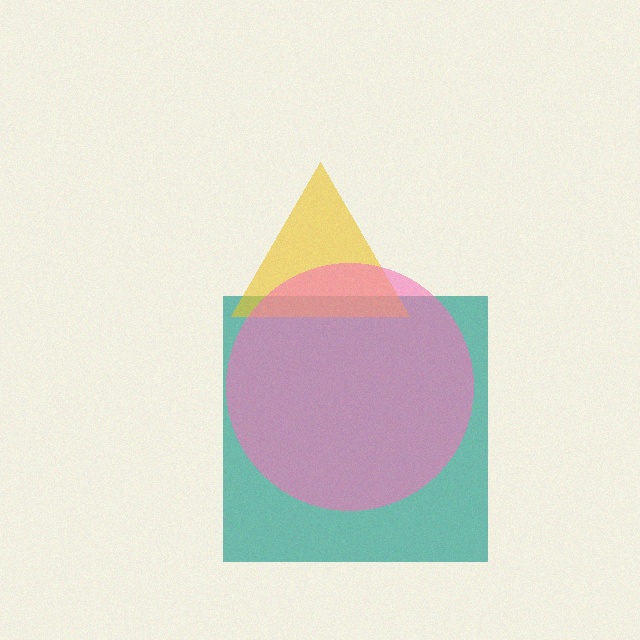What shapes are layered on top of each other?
The layered shapes are: a teal square, a yellow triangle, a pink circle.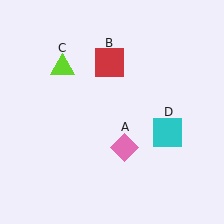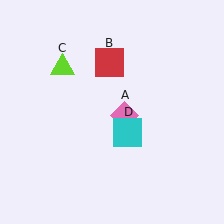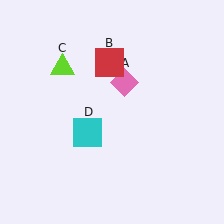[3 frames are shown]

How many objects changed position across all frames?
2 objects changed position: pink diamond (object A), cyan square (object D).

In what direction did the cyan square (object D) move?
The cyan square (object D) moved left.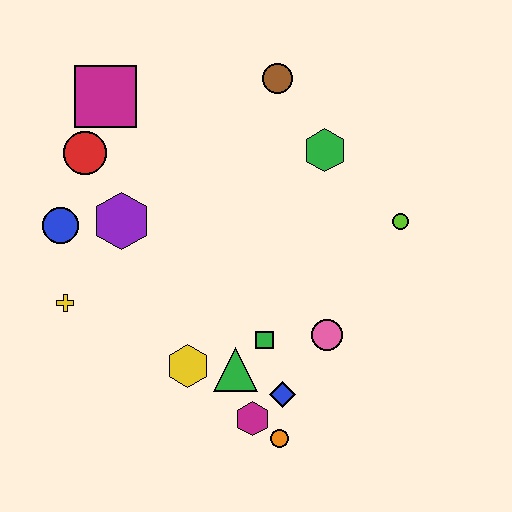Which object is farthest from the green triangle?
The magenta square is farthest from the green triangle.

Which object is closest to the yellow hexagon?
The green triangle is closest to the yellow hexagon.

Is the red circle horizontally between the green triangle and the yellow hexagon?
No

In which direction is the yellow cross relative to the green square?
The yellow cross is to the left of the green square.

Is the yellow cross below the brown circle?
Yes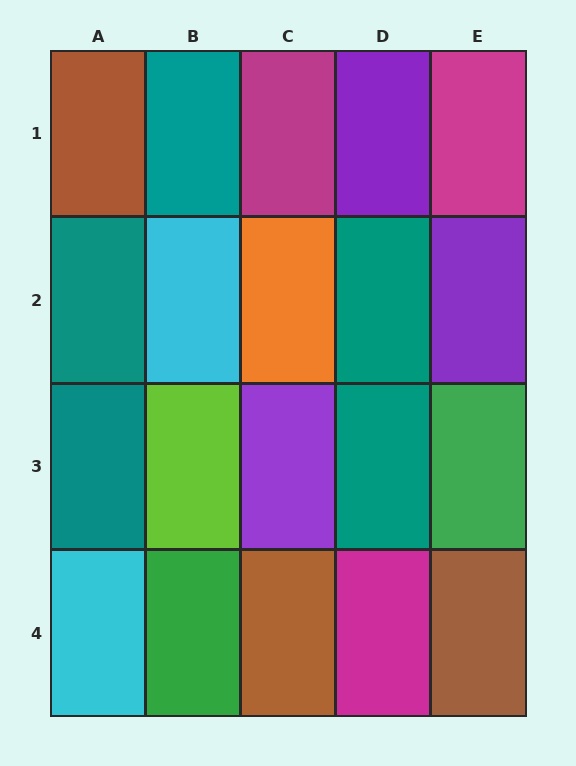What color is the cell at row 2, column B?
Cyan.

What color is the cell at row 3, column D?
Teal.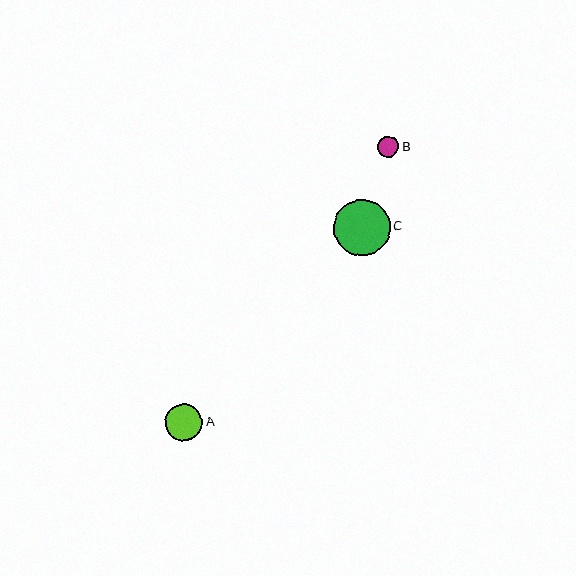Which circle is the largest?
Circle C is the largest with a size of approximately 56 pixels.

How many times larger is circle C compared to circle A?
Circle C is approximately 1.5 times the size of circle A.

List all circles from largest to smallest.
From largest to smallest: C, A, B.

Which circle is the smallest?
Circle B is the smallest with a size of approximately 22 pixels.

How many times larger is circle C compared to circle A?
Circle C is approximately 1.5 times the size of circle A.